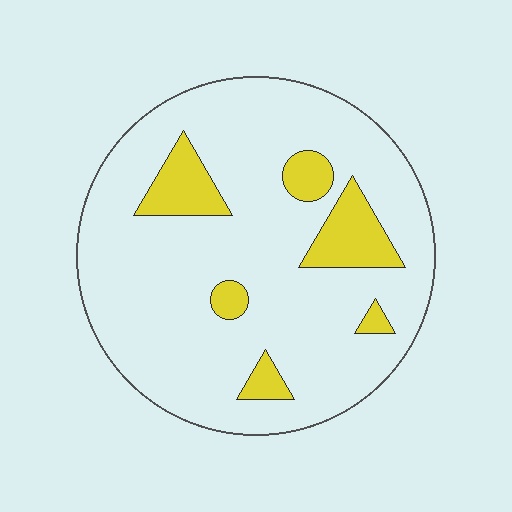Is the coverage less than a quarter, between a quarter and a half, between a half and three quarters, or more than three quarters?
Less than a quarter.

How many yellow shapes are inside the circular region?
6.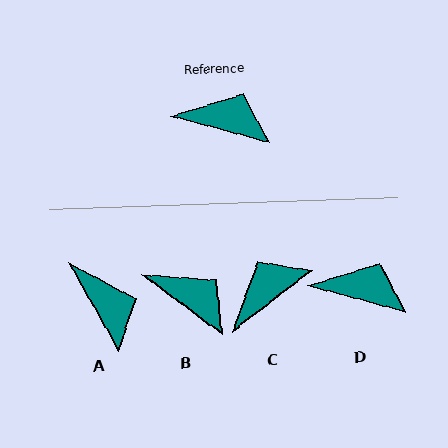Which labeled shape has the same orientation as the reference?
D.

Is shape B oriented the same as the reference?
No, it is off by about 21 degrees.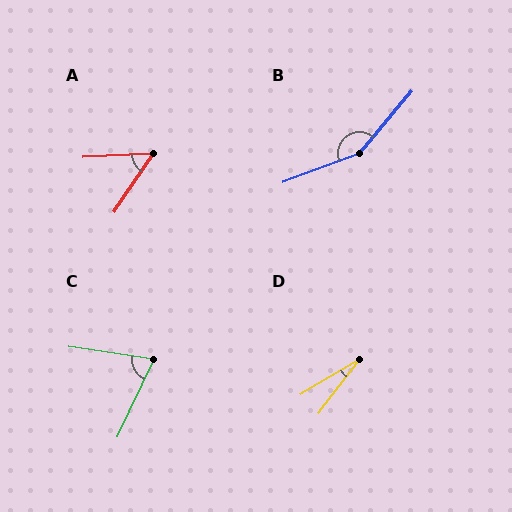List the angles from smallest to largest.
D (22°), A (53°), C (73°), B (151°).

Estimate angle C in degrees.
Approximately 73 degrees.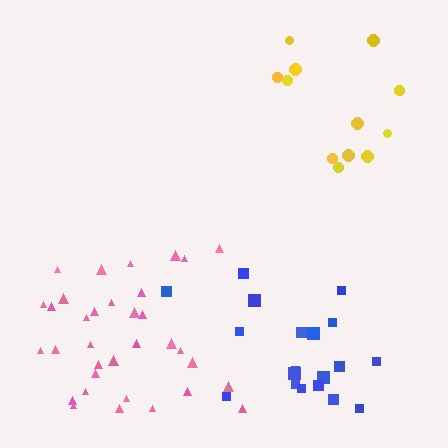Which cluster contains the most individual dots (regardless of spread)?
Pink (34).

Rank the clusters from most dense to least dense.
pink, blue, yellow.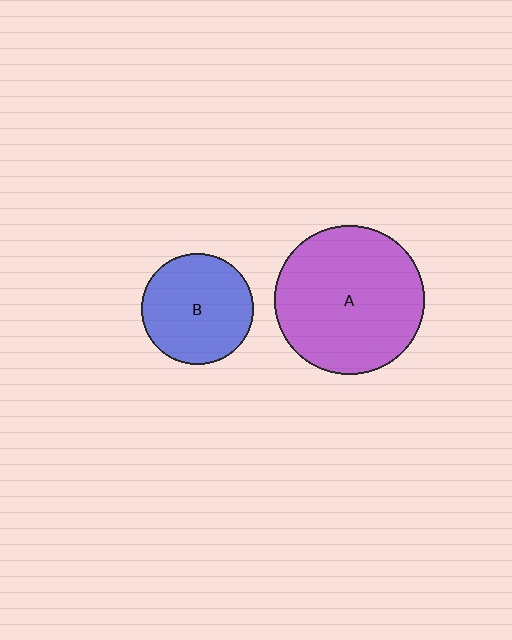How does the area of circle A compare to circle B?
Approximately 1.8 times.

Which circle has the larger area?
Circle A (purple).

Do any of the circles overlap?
No, none of the circles overlap.